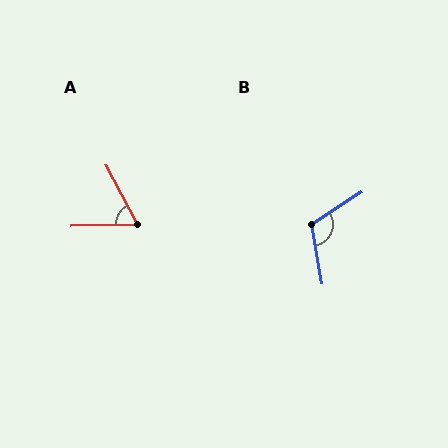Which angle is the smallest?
A, at approximately 63 degrees.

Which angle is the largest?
B, at approximately 112 degrees.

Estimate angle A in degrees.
Approximately 63 degrees.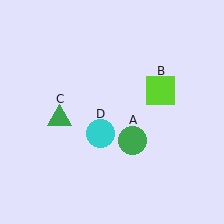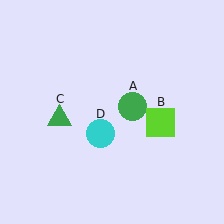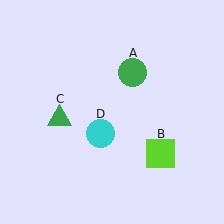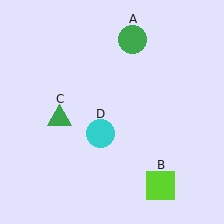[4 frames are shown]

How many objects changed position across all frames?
2 objects changed position: green circle (object A), lime square (object B).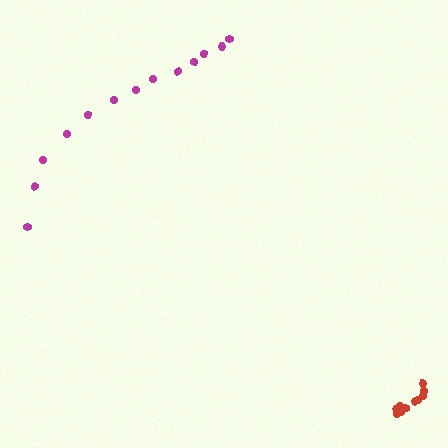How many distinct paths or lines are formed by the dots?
There are 2 distinct paths.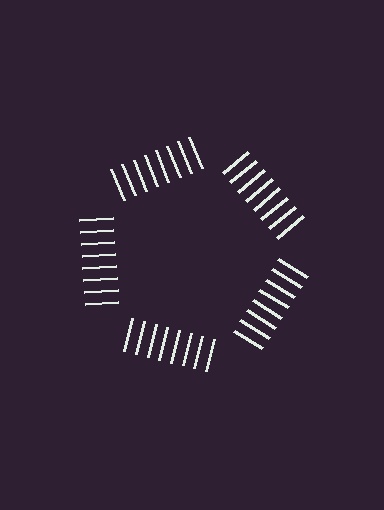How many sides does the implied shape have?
5 sides — the line-ends trace a pentagon.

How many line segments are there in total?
40 — 8 along each of the 5 edges.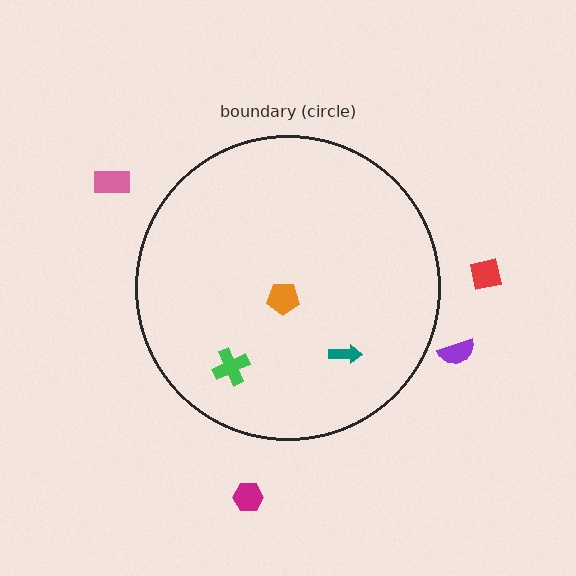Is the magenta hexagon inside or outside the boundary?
Outside.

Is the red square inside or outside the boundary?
Outside.